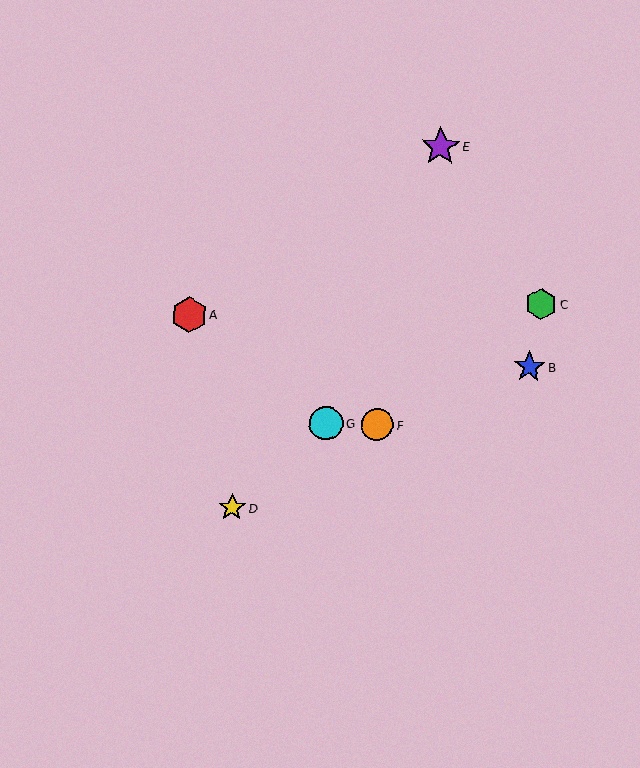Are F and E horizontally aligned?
No, F is at y≈425 and E is at y≈147.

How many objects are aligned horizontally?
2 objects (F, G) are aligned horizontally.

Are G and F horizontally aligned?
Yes, both are at y≈423.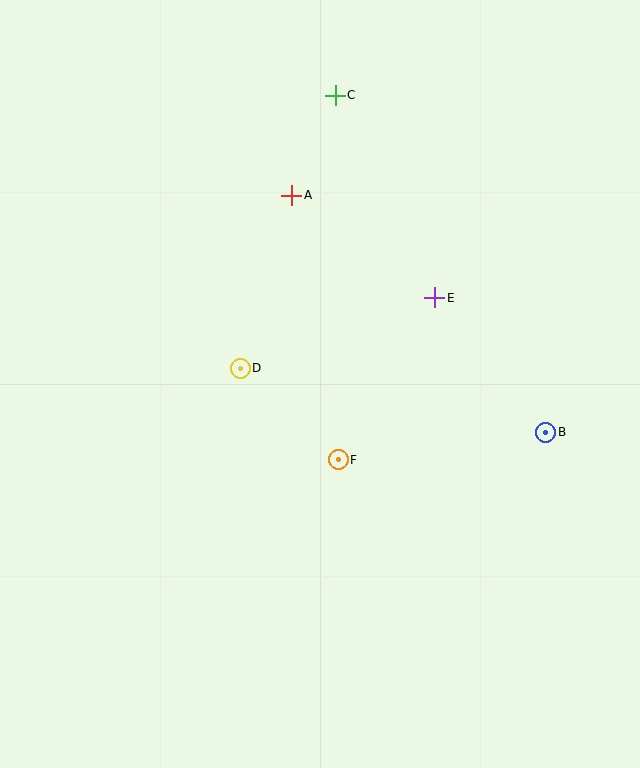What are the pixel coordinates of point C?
Point C is at (335, 95).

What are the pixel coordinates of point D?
Point D is at (240, 368).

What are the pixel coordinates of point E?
Point E is at (435, 298).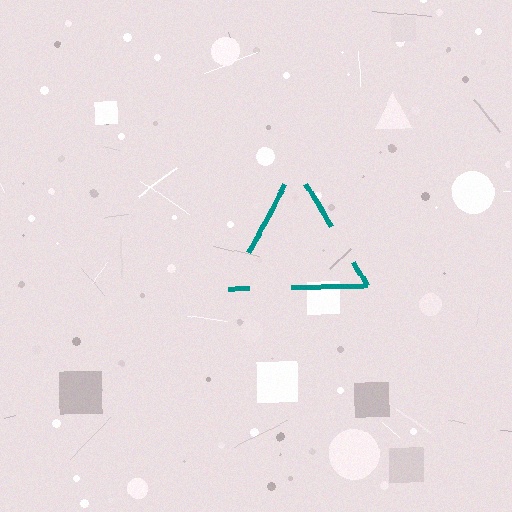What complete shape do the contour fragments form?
The contour fragments form a triangle.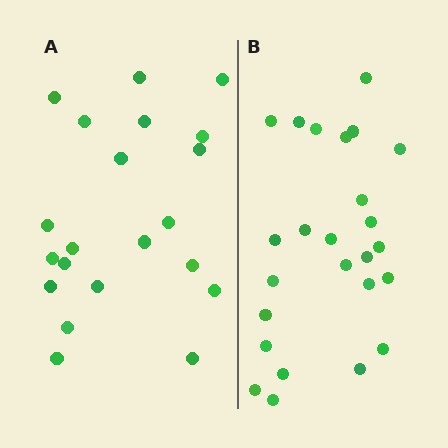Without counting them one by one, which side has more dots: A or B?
Region B (the right region) has more dots.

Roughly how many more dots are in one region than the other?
Region B has about 4 more dots than region A.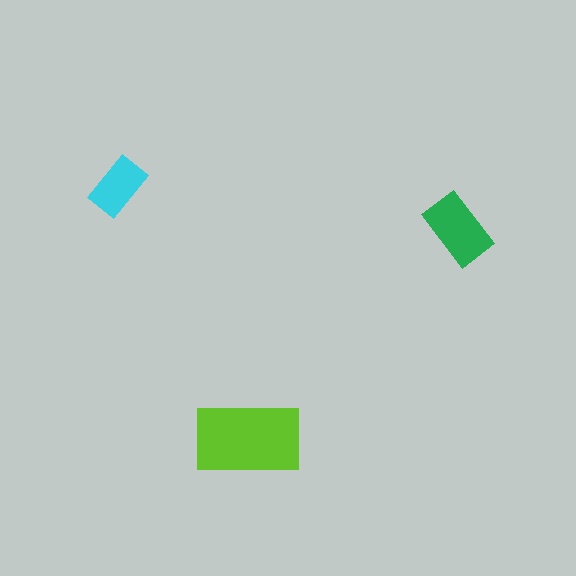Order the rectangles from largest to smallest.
the lime one, the green one, the cyan one.